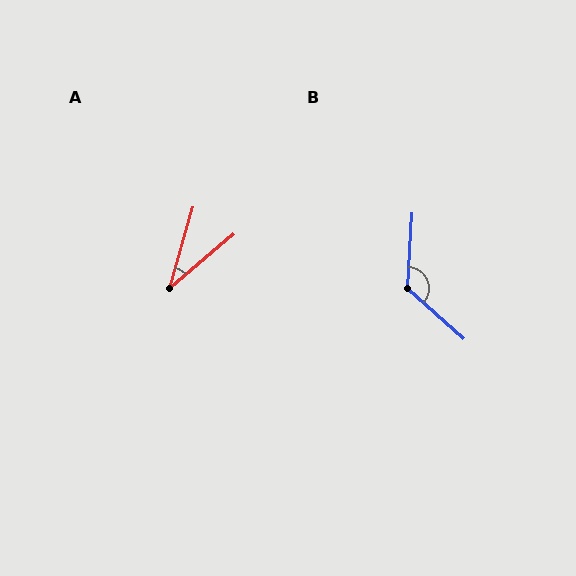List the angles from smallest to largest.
A (34°), B (129°).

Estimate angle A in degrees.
Approximately 34 degrees.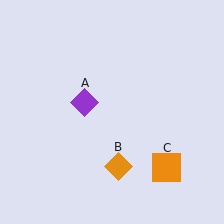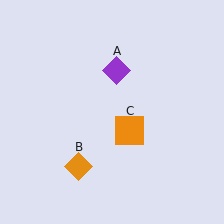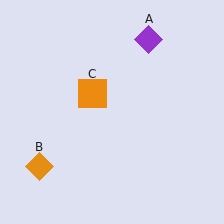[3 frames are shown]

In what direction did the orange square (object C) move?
The orange square (object C) moved up and to the left.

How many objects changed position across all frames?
3 objects changed position: purple diamond (object A), orange diamond (object B), orange square (object C).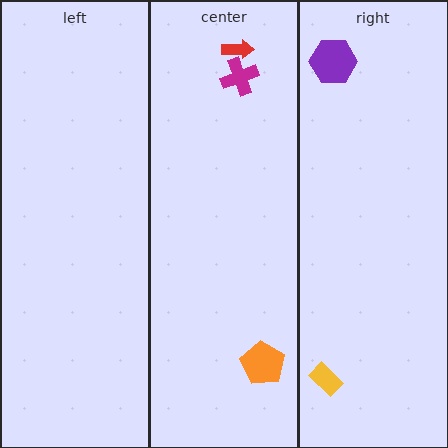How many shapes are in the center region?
3.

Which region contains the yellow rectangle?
The right region.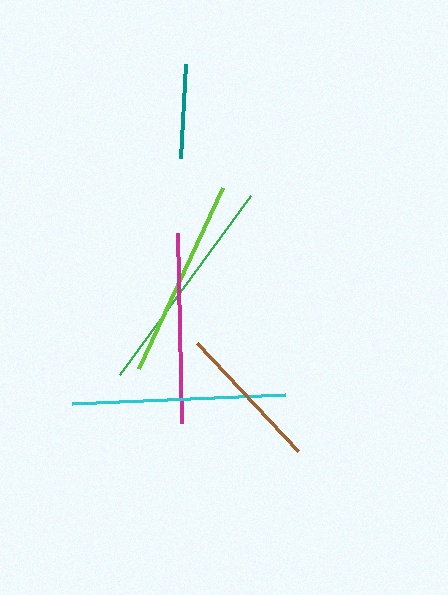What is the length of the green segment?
The green segment is approximately 222 pixels long.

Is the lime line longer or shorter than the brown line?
The lime line is longer than the brown line.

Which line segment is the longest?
The green line is the longest at approximately 222 pixels.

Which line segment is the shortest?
The teal line is the shortest at approximately 94 pixels.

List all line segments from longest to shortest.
From longest to shortest: green, cyan, lime, magenta, brown, teal.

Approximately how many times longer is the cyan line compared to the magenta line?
The cyan line is approximately 1.1 times the length of the magenta line.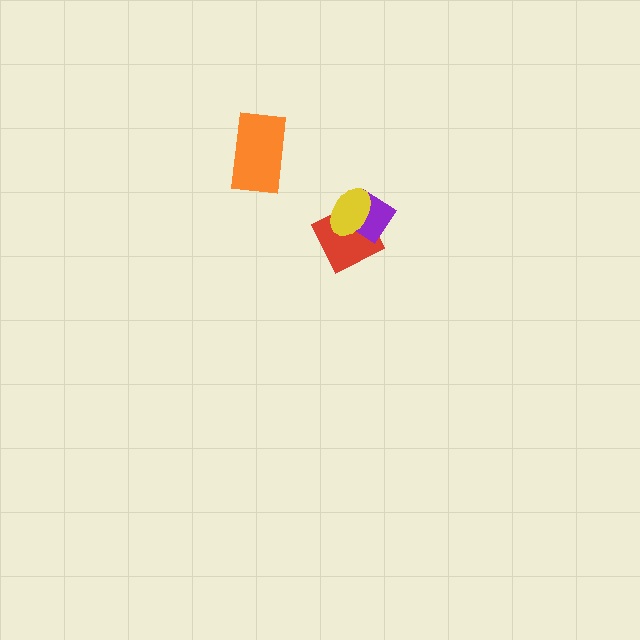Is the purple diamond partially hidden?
Yes, it is partially covered by another shape.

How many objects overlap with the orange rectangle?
0 objects overlap with the orange rectangle.